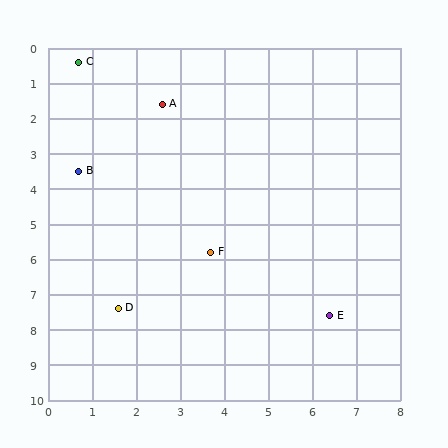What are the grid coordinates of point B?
Point B is at approximately (0.7, 3.5).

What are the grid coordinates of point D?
Point D is at approximately (1.6, 7.4).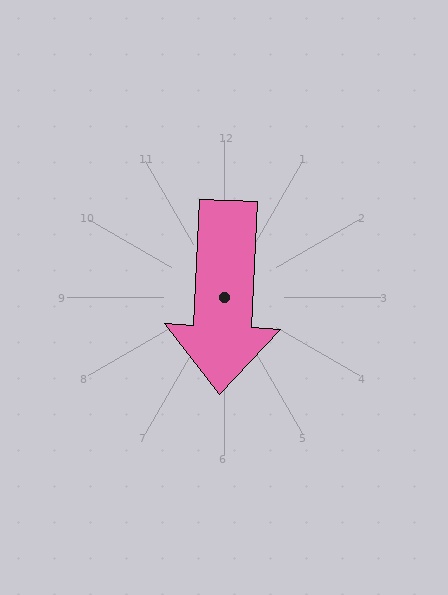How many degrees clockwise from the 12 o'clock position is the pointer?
Approximately 183 degrees.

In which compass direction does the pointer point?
South.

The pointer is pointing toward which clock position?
Roughly 6 o'clock.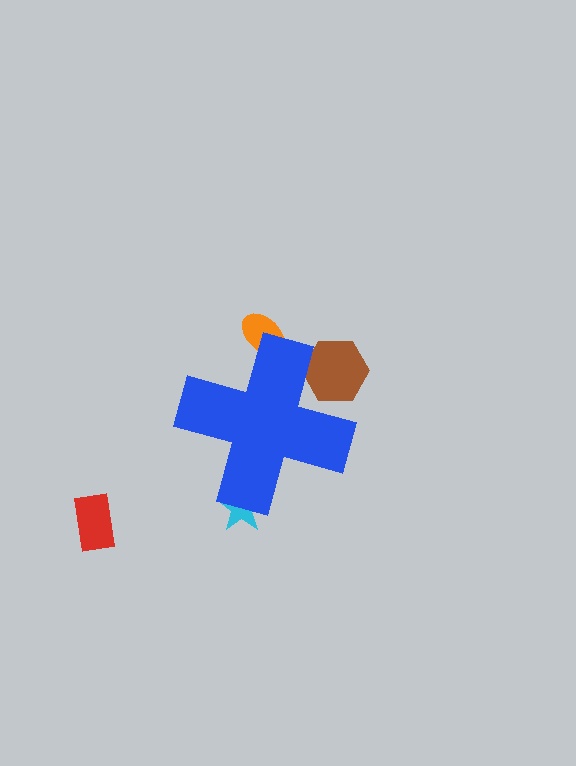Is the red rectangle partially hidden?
No, the red rectangle is fully visible.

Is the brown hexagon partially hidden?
Yes, the brown hexagon is partially hidden behind the blue cross.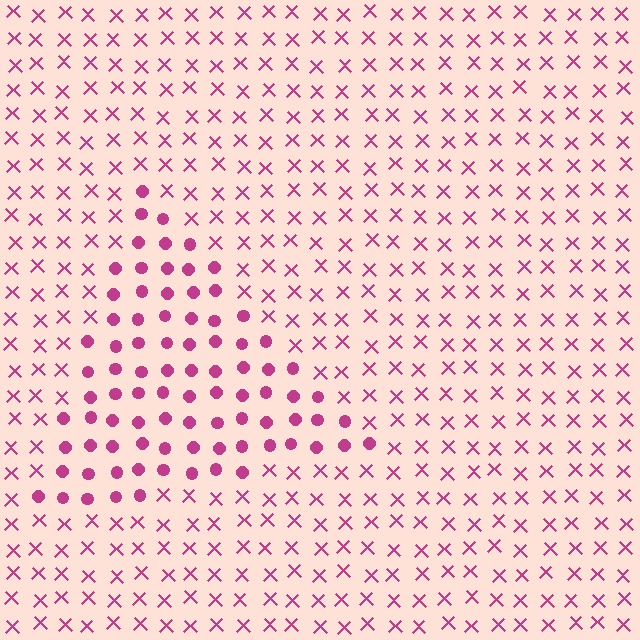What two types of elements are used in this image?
The image uses circles inside the triangle region and X marks outside it.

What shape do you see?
I see a triangle.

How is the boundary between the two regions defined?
The boundary is defined by a change in element shape: circles inside vs. X marks outside. All elements share the same color and spacing.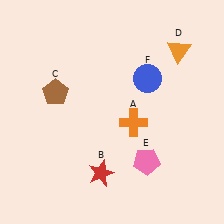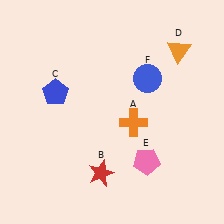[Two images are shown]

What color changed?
The pentagon (C) changed from brown in Image 1 to blue in Image 2.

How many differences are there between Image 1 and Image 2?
There is 1 difference between the two images.